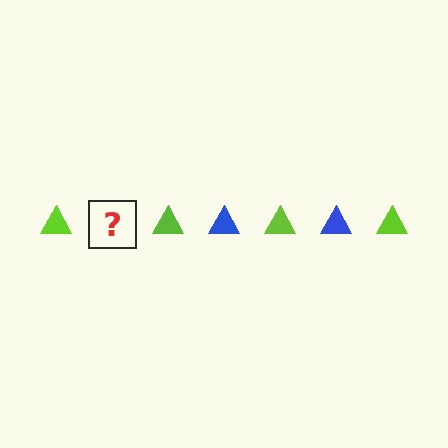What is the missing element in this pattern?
The missing element is a blue triangle.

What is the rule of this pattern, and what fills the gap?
The rule is that the pattern cycles through lime, blue triangles. The gap should be filled with a blue triangle.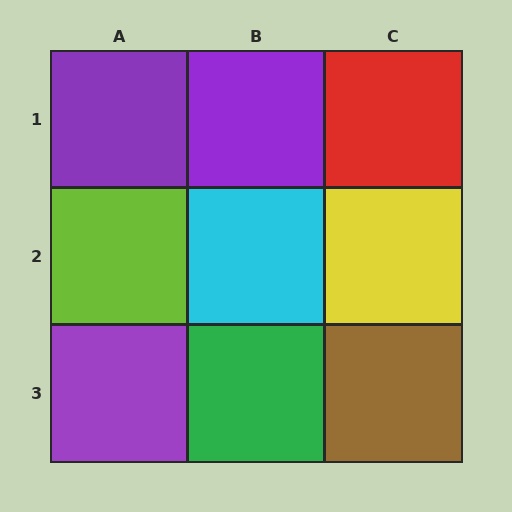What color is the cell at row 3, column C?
Brown.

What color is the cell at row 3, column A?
Purple.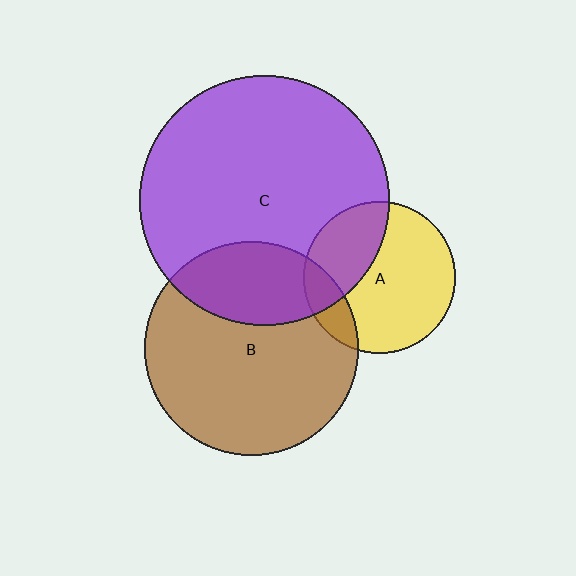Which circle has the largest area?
Circle C (purple).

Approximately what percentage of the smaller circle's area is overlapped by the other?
Approximately 35%.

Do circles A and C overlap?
Yes.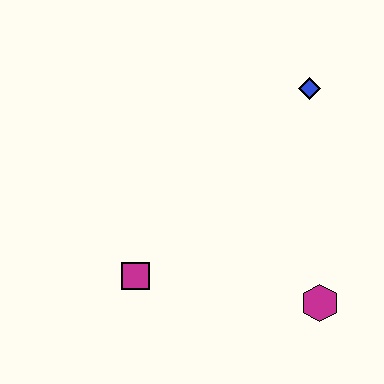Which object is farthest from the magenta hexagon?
The blue diamond is farthest from the magenta hexagon.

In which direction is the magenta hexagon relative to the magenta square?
The magenta hexagon is to the right of the magenta square.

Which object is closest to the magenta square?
The magenta hexagon is closest to the magenta square.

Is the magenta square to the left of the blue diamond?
Yes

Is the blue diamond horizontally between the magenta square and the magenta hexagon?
Yes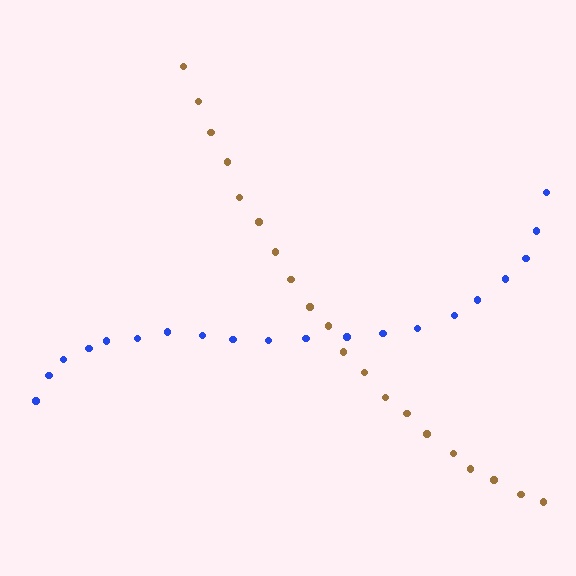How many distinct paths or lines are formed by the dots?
There are 2 distinct paths.